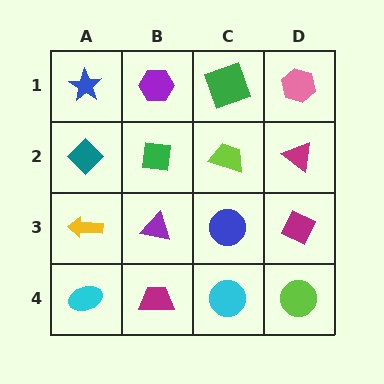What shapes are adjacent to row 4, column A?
A yellow arrow (row 3, column A), a magenta trapezoid (row 4, column B).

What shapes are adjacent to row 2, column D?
A pink hexagon (row 1, column D), a magenta diamond (row 3, column D), a lime trapezoid (row 2, column C).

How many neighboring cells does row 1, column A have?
2.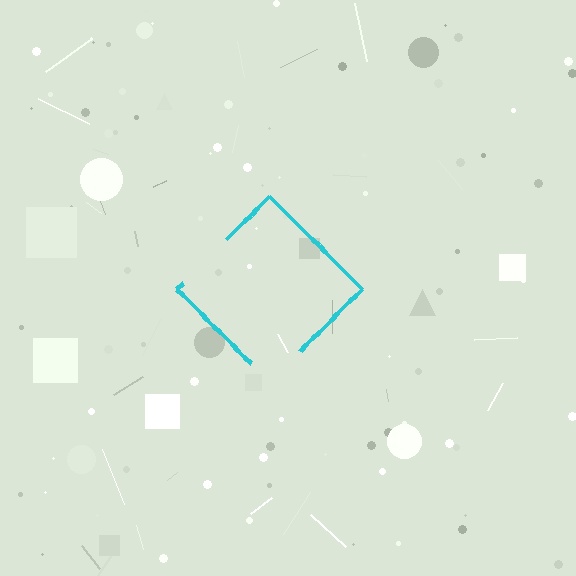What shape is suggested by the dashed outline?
The dashed outline suggests a diamond.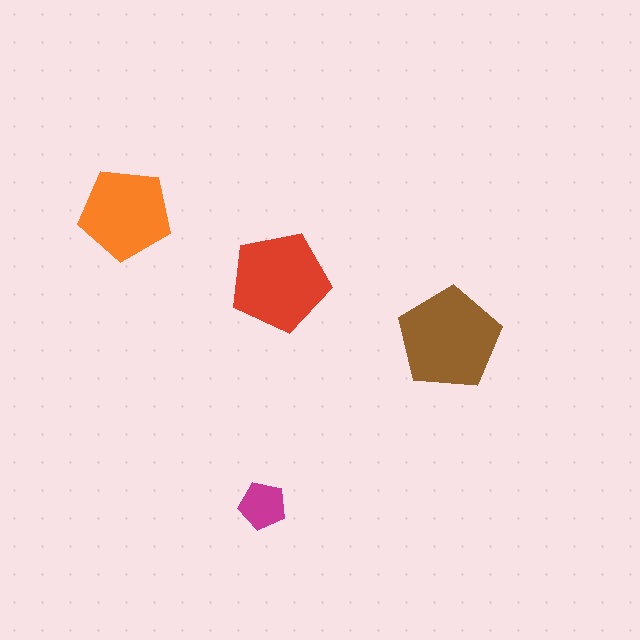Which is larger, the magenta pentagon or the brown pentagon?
The brown one.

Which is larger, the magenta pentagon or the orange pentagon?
The orange one.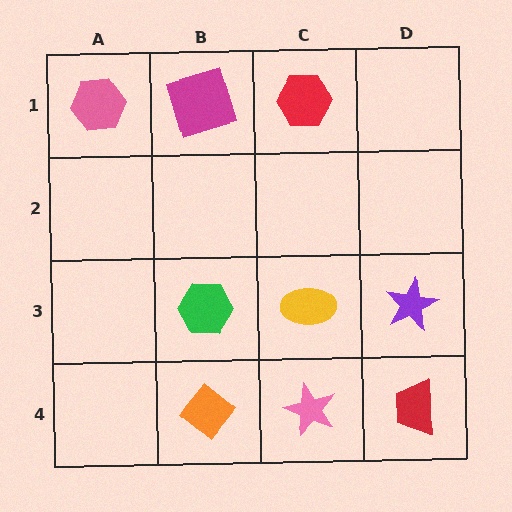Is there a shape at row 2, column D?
No, that cell is empty.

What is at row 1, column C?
A red hexagon.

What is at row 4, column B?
An orange diamond.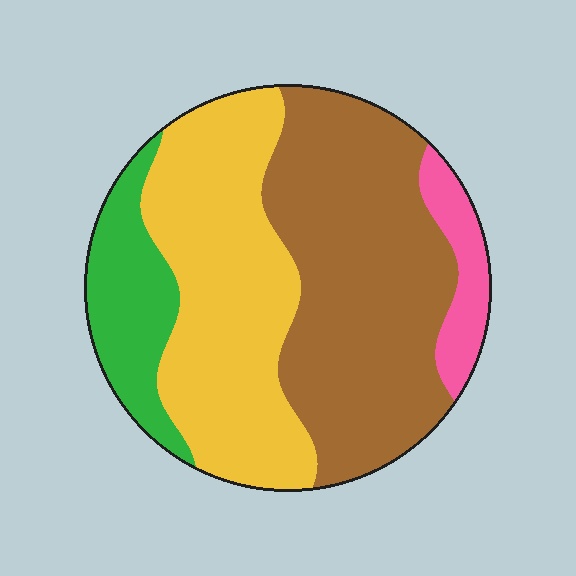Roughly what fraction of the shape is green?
Green takes up about one eighth (1/8) of the shape.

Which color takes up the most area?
Brown, at roughly 45%.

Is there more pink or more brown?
Brown.